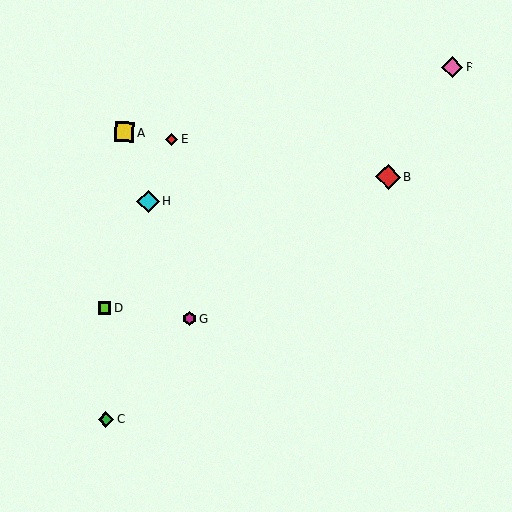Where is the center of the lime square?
The center of the lime square is at (105, 308).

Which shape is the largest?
The red diamond (labeled B) is the largest.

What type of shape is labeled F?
Shape F is a pink diamond.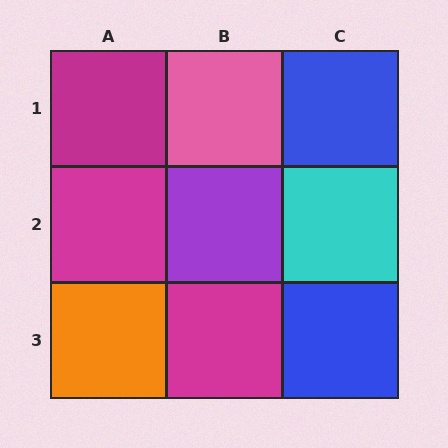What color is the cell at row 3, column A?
Orange.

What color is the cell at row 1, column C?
Blue.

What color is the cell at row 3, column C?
Blue.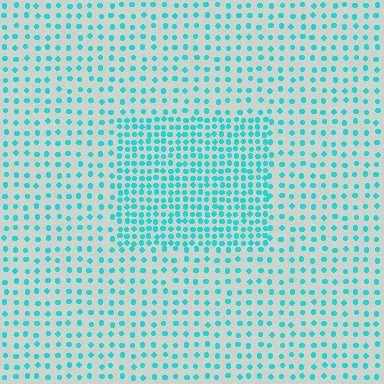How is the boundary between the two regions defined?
The boundary is defined by a change in element density (approximately 2.1x ratio). All elements are the same color, size, and shape.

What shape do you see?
I see a rectangle.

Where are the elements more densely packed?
The elements are more densely packed inside the rectangle boundary.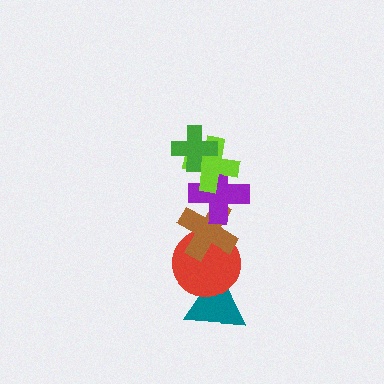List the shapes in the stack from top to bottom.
From top to bottom: the green cross, the lime cross, the purple cross, the brown cross, the red circle, the teal triangle.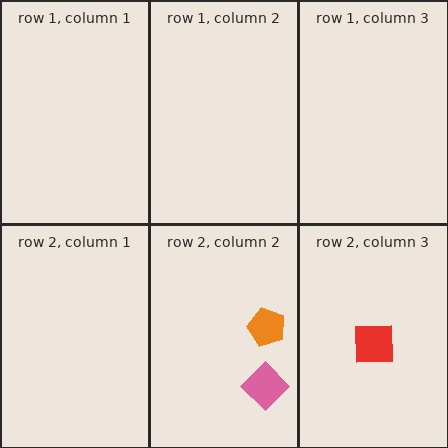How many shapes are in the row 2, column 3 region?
1.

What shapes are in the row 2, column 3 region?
The red square.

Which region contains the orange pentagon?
The row 2, column 2 region.